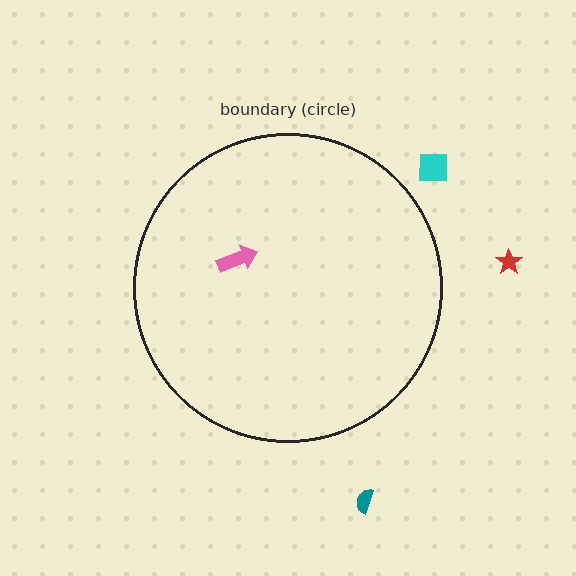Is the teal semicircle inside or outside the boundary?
Outside.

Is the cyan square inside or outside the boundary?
Outside.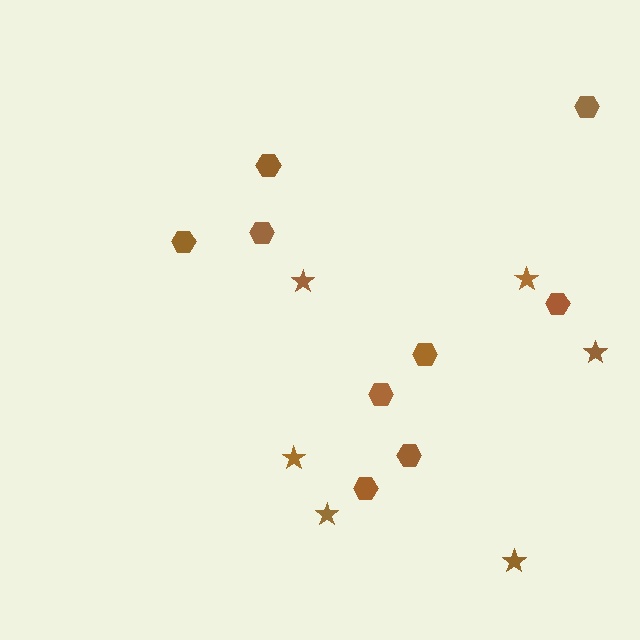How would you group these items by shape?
There are 2 groups: one group of stars (6) and one group of hexagons (9).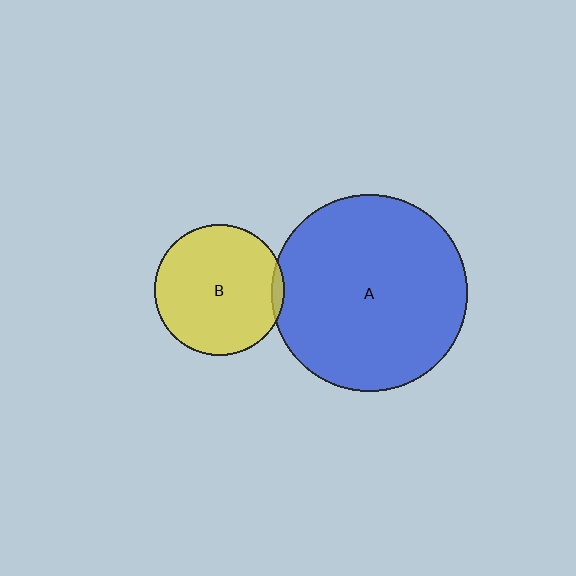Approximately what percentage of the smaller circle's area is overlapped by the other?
Approximately 5%.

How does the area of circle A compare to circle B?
Approximately 2.3 times.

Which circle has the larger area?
Circle A (blue).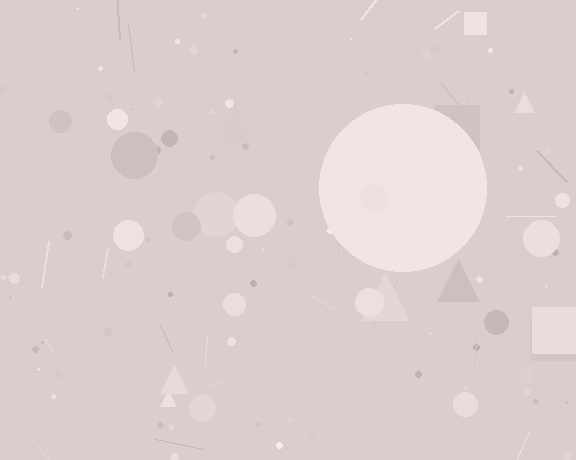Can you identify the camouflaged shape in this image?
The camouflaged shape is a circle.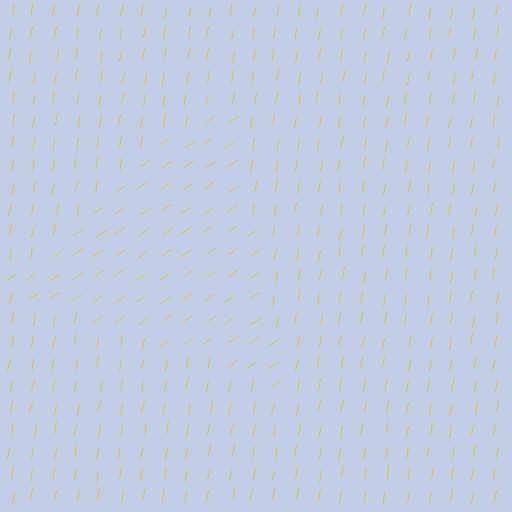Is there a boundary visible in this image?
Yes, there is a texture boundary formed by a change in line orientation.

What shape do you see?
I see a triangle.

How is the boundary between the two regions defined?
The boundary is defined purely by a change in line orientation (approximately 45 degrees difference). All lines are the same color and thickness.